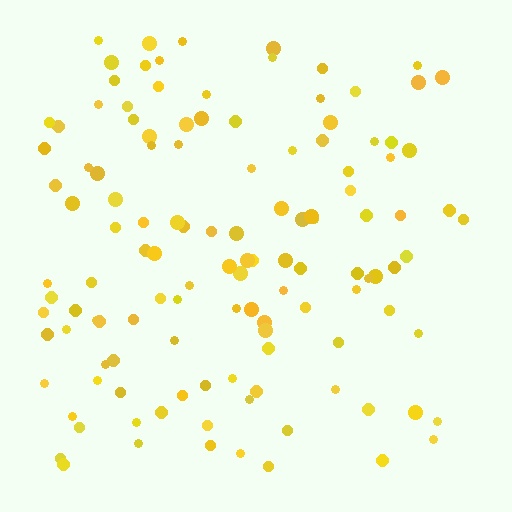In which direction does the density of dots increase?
From right to left, with the left side densest.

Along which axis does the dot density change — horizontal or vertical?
Horizontal.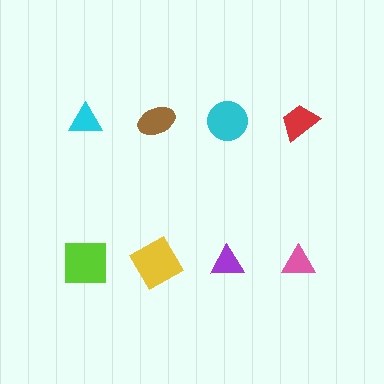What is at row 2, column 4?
A pink triangle.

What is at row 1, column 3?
A cyan circle.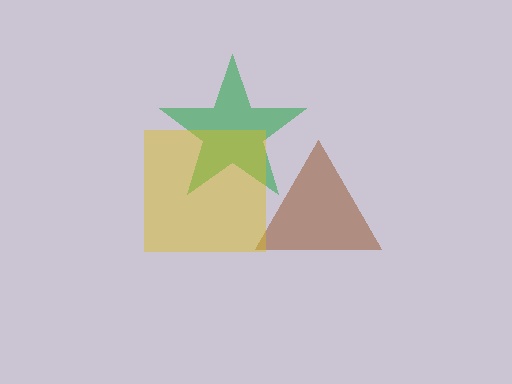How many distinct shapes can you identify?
There are 3 distinct shapes: a green star, a brown triangle, a yellow square.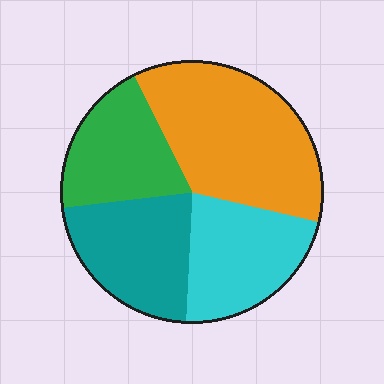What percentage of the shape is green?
Green takes up about one fifth (1/5) of the shape.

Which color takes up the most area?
Orange, at roughly 35%.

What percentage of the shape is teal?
Teal covers 22% of the shape.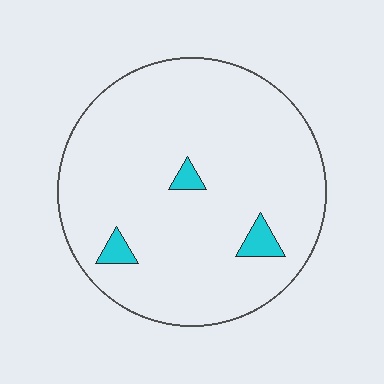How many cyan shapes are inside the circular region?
3.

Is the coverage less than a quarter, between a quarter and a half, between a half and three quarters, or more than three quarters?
Less than a quarter.